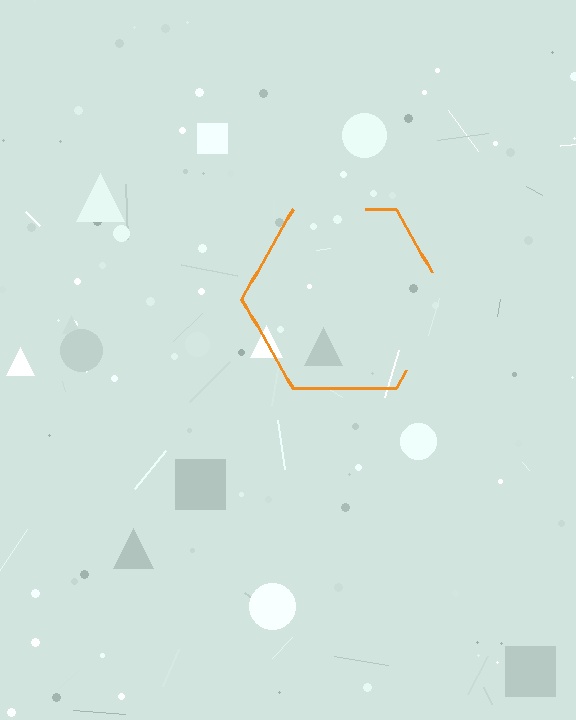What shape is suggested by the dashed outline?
The dashed outline suggests a hexagon.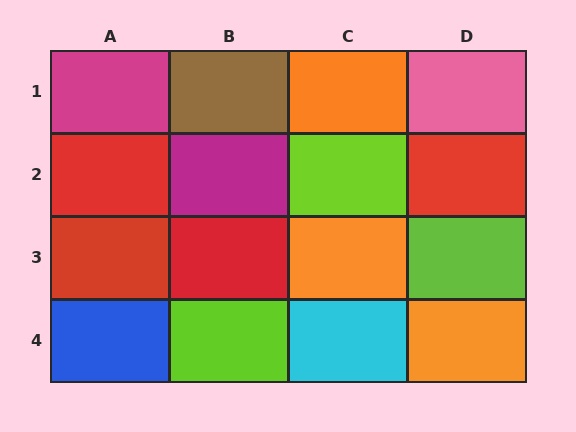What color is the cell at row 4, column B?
Lime.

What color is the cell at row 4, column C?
Cyan.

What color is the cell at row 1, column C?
Orange.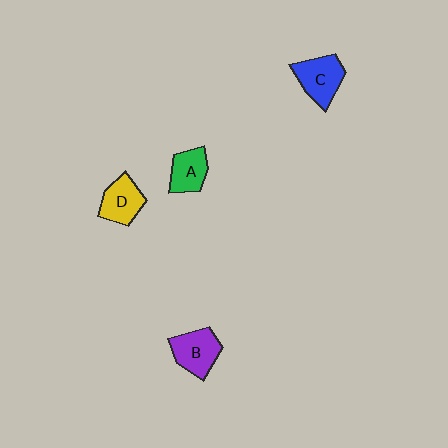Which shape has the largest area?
Shape C (blue).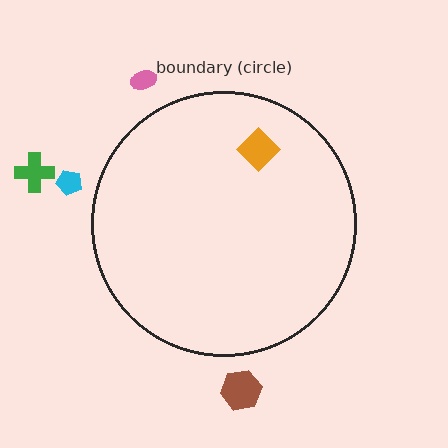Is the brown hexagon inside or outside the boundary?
Outside.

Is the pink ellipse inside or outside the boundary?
Outside.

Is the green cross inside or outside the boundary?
Outside.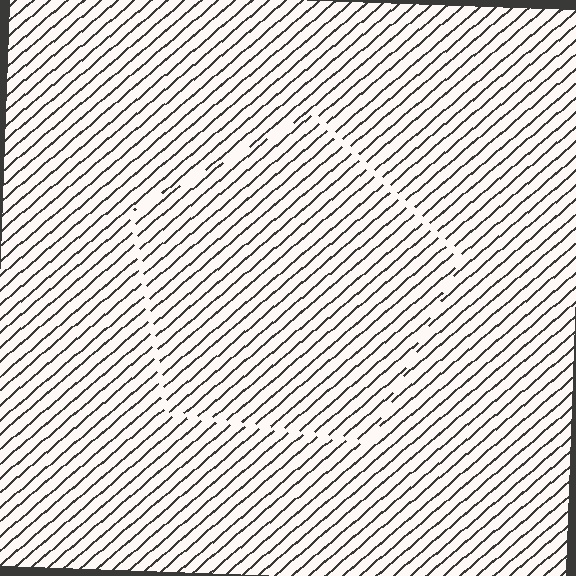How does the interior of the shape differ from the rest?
The interior of the shape contains the same grating, shifted by half a period — the contour is defined by the phase discontinuity where line-ends from the inner and outer gratings abut.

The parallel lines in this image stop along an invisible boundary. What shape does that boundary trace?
An illusory pentagon. The interior of the shape contains the same grating, shifted by half a period — the contour is defined by the phase discontinuity where line-ends from the inner and outer gratings abut.